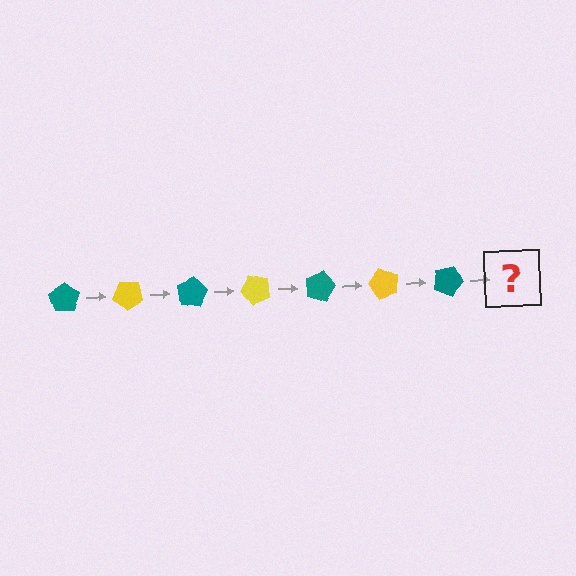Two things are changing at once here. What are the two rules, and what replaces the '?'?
The two rules are that it rotates 40 degrees each step and the color cycles through teal and yellow. The '?' should be a yellow pentagon, rotated 280 degrees from the start.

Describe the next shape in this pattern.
It should be a yellow pentagon, rotated 280 degrees from the start.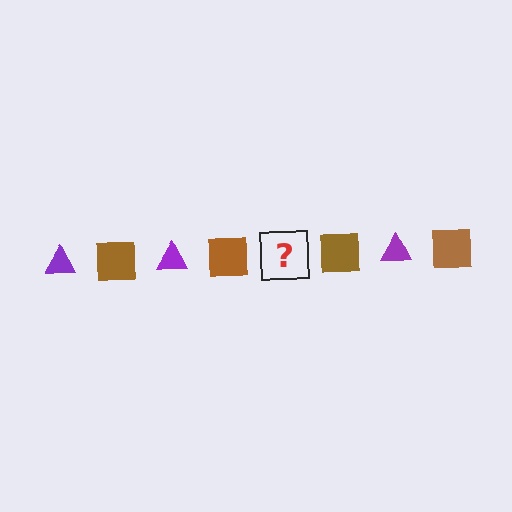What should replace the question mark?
The question mark should be replaced with a purple triangle.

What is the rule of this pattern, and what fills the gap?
The rule is that the pattern alternates between purple triangle and brown square. The gap should be filled with a purple triangle.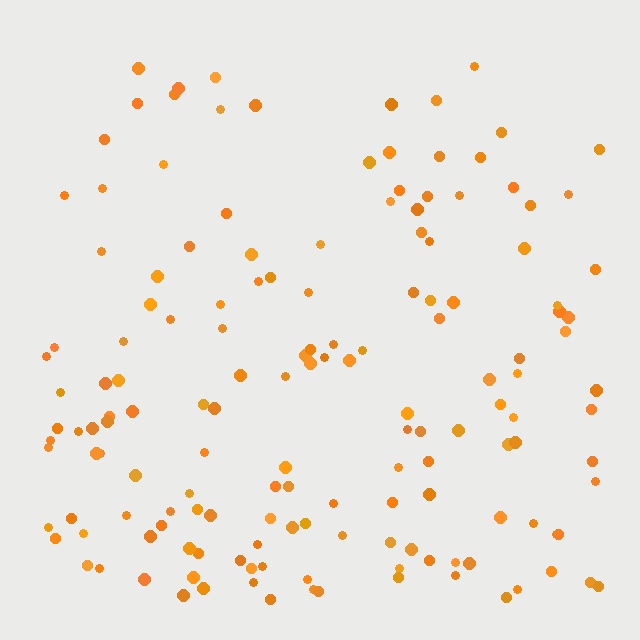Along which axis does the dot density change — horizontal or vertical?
Vertical.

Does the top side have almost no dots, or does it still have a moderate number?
Still a moderate number, just noticeably fewer than the bottom.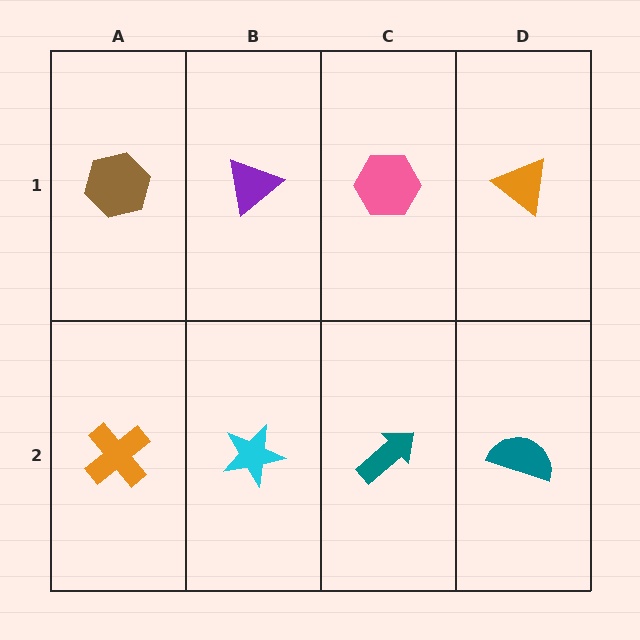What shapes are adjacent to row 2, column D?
An orange triangle (row 1, column D), a teal arrow (row 2, column C).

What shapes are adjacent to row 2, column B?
A purple triangle (row 1, column B), an orange cross (row 2, column A), a teal arrow (row 2, column C).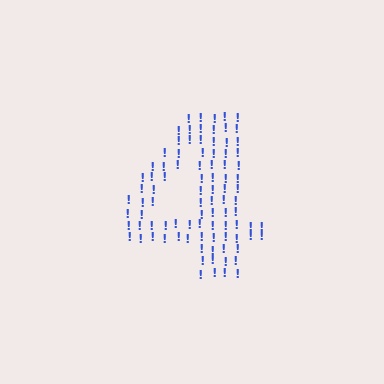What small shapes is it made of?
It is made of small exclamation marks.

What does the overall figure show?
The overall figure shows the digit 4.